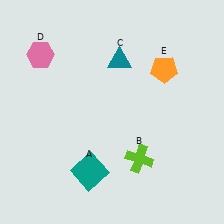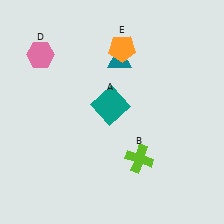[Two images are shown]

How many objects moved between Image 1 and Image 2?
2 objects moved between the two images.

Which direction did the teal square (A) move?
The teal square (A) moved up.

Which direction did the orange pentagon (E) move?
The orange pentagon (E) moved left.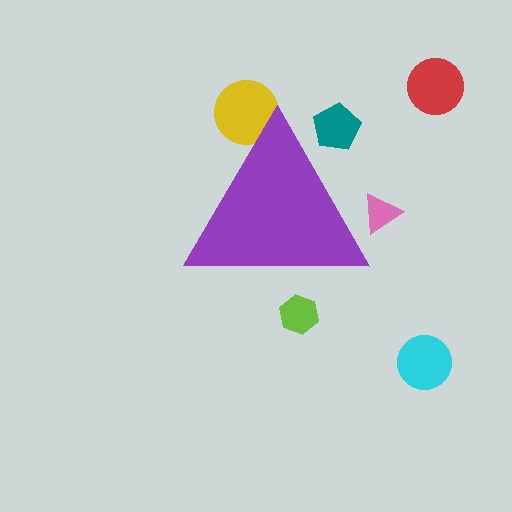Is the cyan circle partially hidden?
No, the cyan circle is fully visible.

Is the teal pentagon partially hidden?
Yes, the teal pentagon is partially hidden behind the purple triangle.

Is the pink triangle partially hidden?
Yes, the pink triangle is partially hidden behind the purple triangle.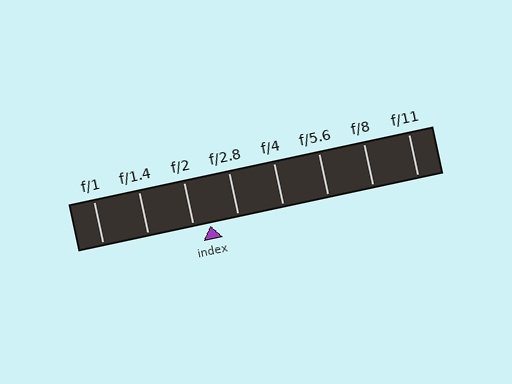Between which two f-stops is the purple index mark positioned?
The index mark is between f/2 and f/2.8.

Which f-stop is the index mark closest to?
The index mark is closest to f/2.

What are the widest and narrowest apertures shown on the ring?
The widest aperture shown is f/1 and the narrowest is f/11.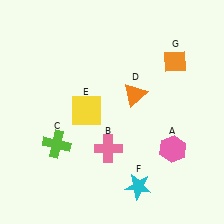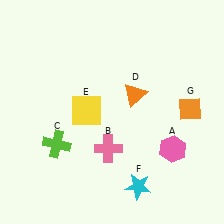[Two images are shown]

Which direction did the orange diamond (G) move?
The orange diamond (G) moved down.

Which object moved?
The orange diamond (G) moved down.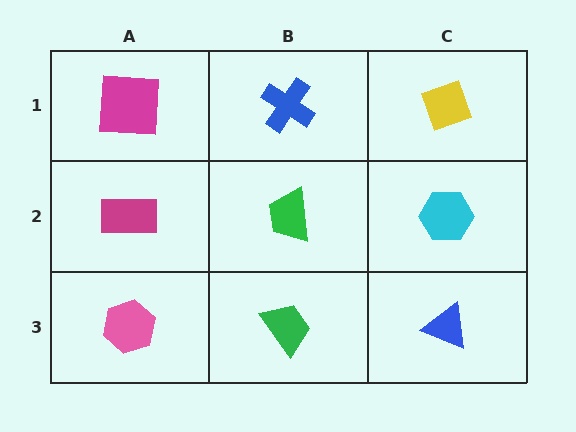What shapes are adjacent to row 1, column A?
A magenta rectangle (row 2, column A), a blue cross (row 1, column B).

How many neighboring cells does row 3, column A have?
2.